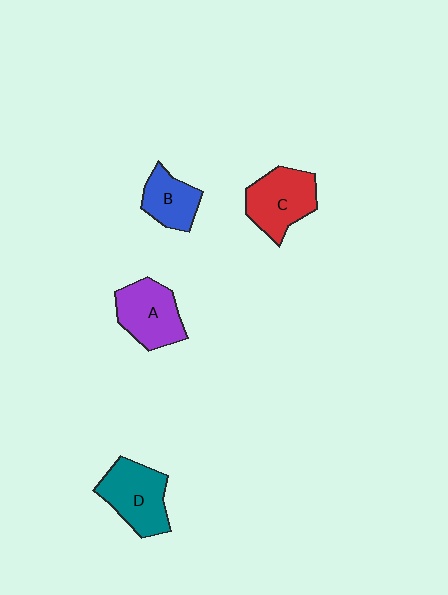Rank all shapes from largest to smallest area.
From largest to smallest: D (teal), C (red), A (purple), B (blue).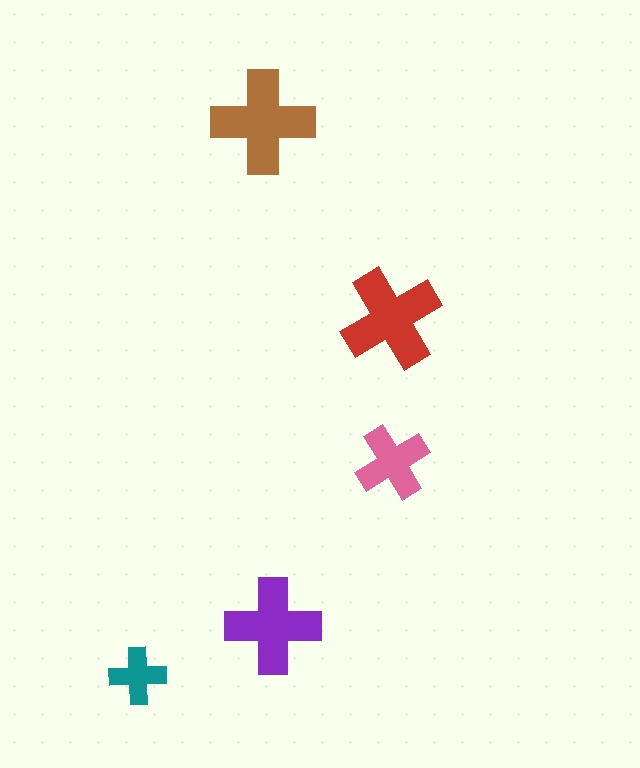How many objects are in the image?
There are 5 objects in the image.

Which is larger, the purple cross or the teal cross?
The purple one.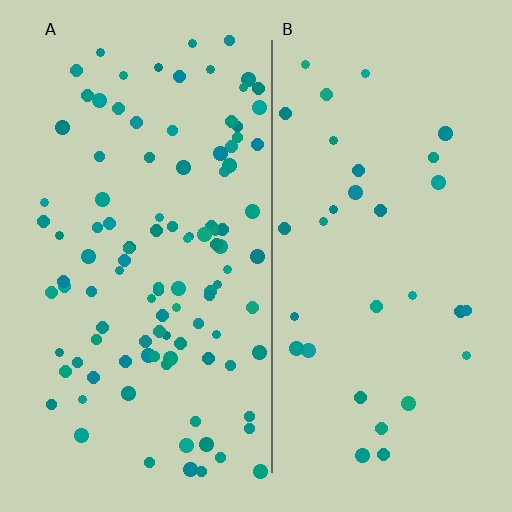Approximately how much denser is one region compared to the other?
Approximately 3.3× — region A over region B.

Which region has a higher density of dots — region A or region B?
A (the left).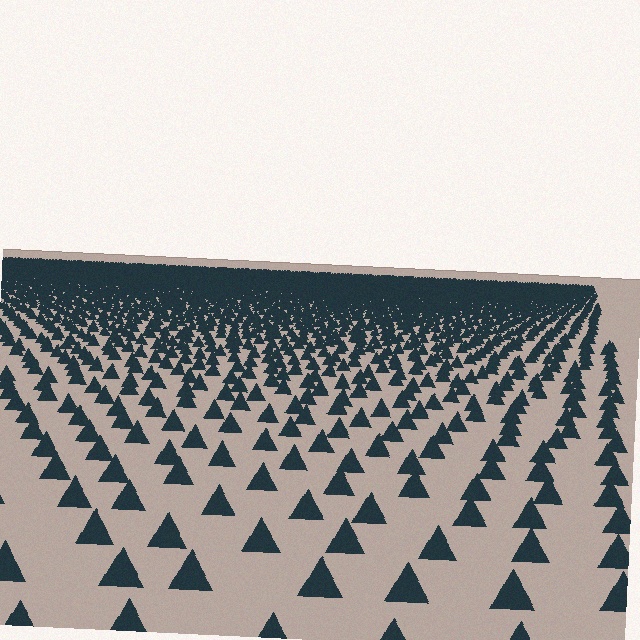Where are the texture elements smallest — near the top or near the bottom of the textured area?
Near the top.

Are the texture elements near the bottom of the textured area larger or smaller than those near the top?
Larger. Near the bottom, elements are closer to the viewer and appear at a bigger on-screen size.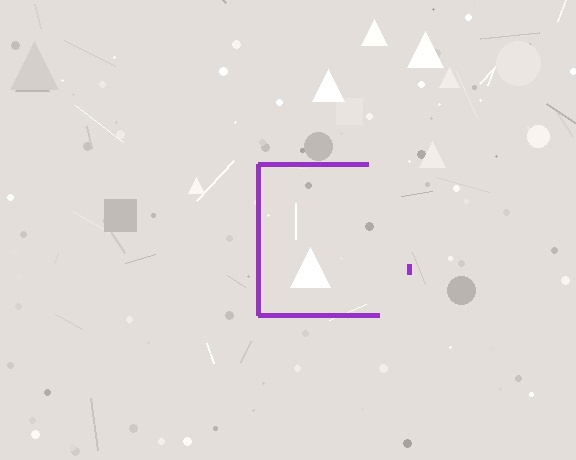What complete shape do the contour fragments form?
The contour fragments form a square.